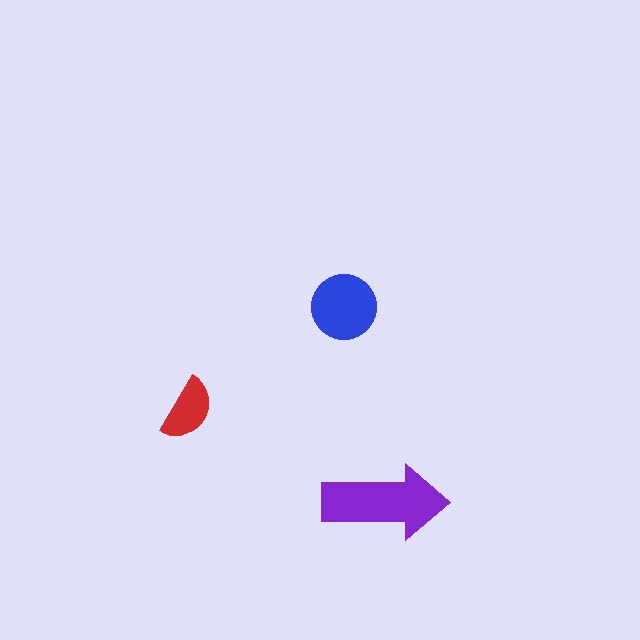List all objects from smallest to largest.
The red semicircle, the blue circle, the purple arrow.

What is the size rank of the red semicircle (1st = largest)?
3rd.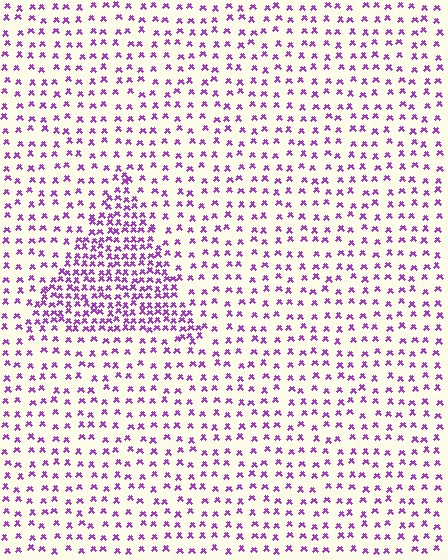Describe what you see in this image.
The image contains small purple elements arranged at two different densities. A triangle-shaped region is visible where the elements are more densely packed than the surrounding area.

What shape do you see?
I see a triangle.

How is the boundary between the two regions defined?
The boundary is defined by a change in element density (approximately 2.3x ratio). All elements are the same color, size, and shape.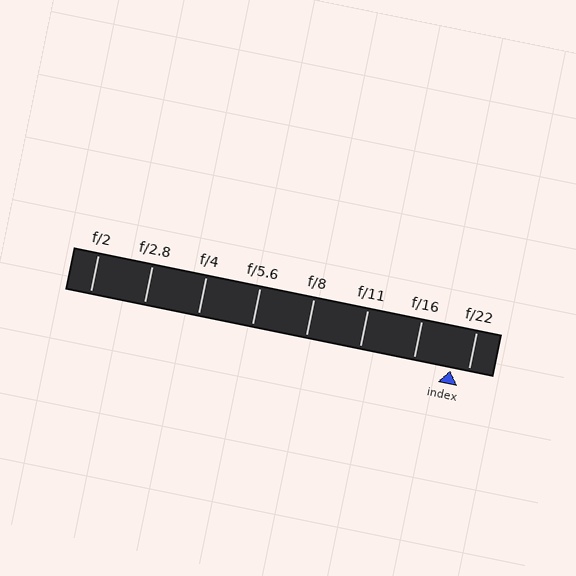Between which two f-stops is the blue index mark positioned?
The index mark is between f/16 and f/22.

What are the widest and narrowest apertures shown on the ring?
The widest aperture shown is f/2 and the narrowest is f/22.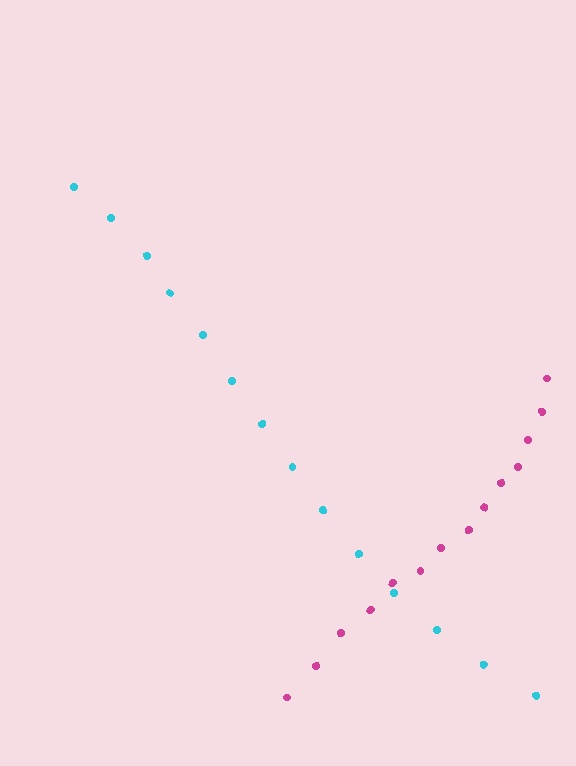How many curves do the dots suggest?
There are 2 distinct paths.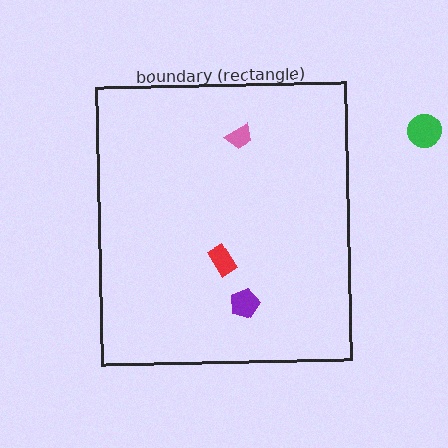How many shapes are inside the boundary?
3 inside, 1 outside.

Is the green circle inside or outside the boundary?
Outside.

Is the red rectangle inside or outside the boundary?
Inside.